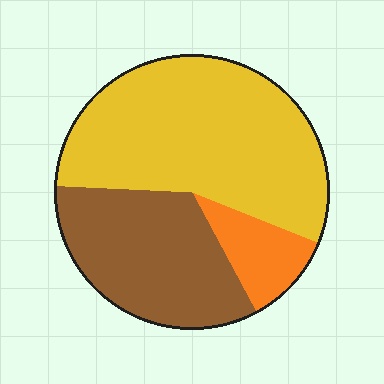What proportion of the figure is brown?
Brown covers about 35% of the figure.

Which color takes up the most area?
Yellow, at roughly 55%.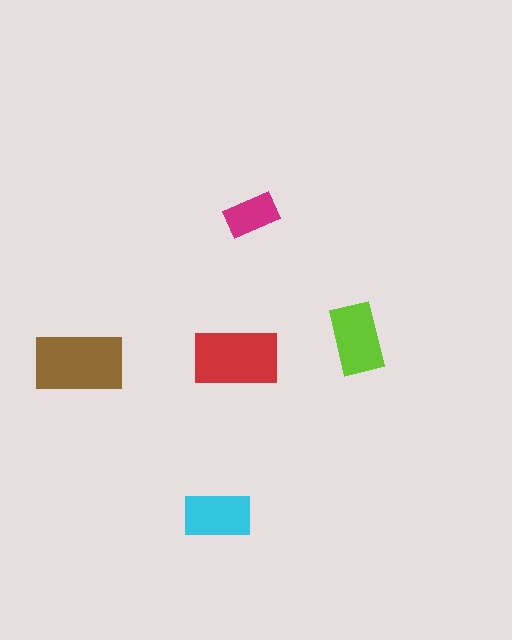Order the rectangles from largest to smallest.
the brown one, the red one, the lime one, the cyan one, the magenta one.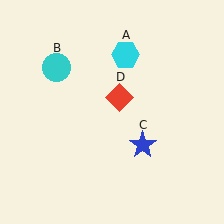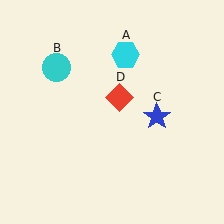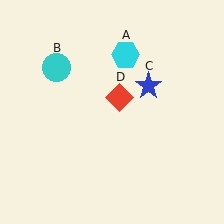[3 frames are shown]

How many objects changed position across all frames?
1 object changed position: blue star (object C).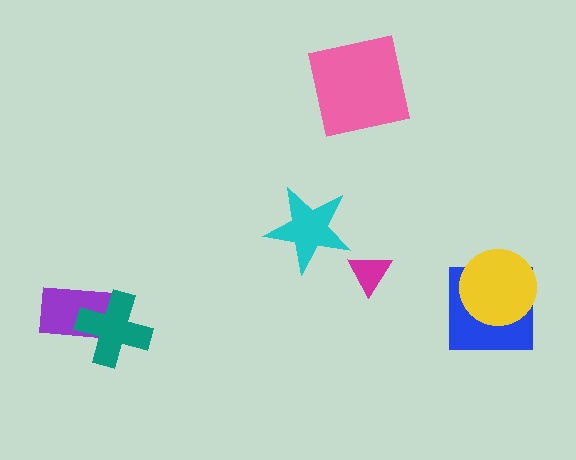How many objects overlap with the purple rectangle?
1 object overlaps with the purple rectangle.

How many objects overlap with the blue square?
1 object overlaps with the blue square.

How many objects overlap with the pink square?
0 objects overlap with the pink square.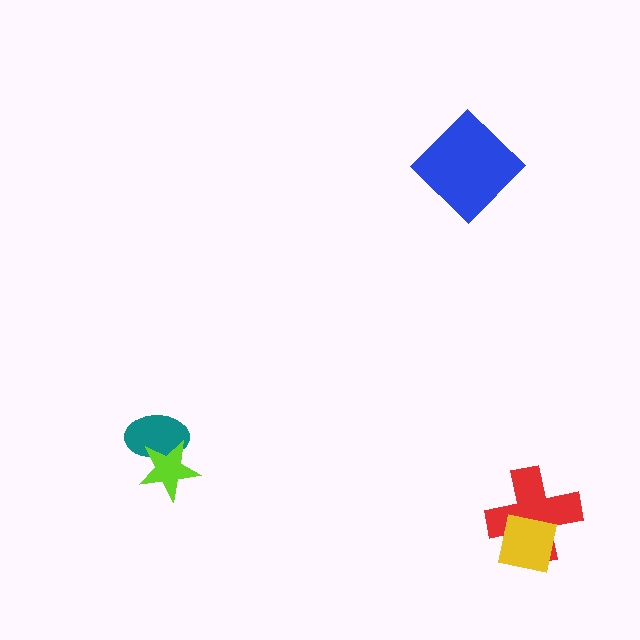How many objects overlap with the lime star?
1 object overlaps with the lime star.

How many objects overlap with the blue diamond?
0 objects overlap with the blue diamond.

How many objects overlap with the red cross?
1 object overlaps with the red cross.